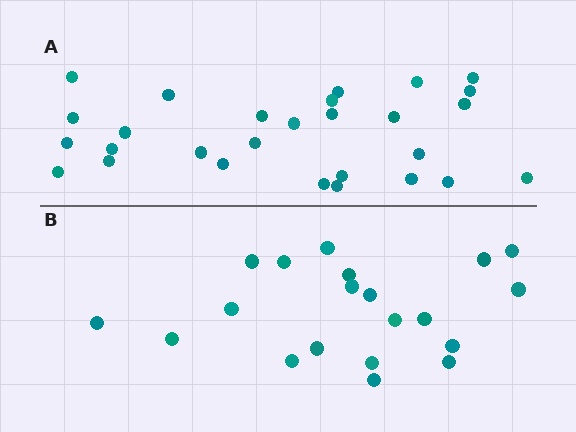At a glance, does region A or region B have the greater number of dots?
Region A (the top region) has more dots.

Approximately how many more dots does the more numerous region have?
Region A has roughly 8 or so more dots than region B.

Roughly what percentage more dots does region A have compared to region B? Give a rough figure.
About 40% more.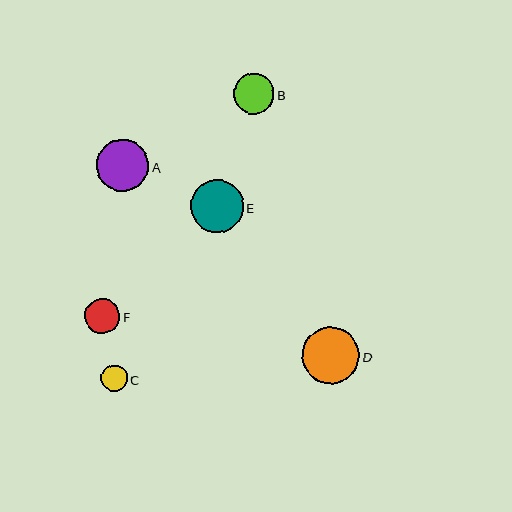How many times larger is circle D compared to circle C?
Circle D is approximately 2.2 times the size of circle C.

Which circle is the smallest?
Circle C is the smallest with a size of approximately 26 pixels.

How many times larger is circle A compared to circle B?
Circle A is approximately 1.3 times the size of circle B.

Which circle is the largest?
Circle D is the largest with a size of approximately 57 pixels.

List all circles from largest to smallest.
From largest to smallest: D, E, A, B, F, C.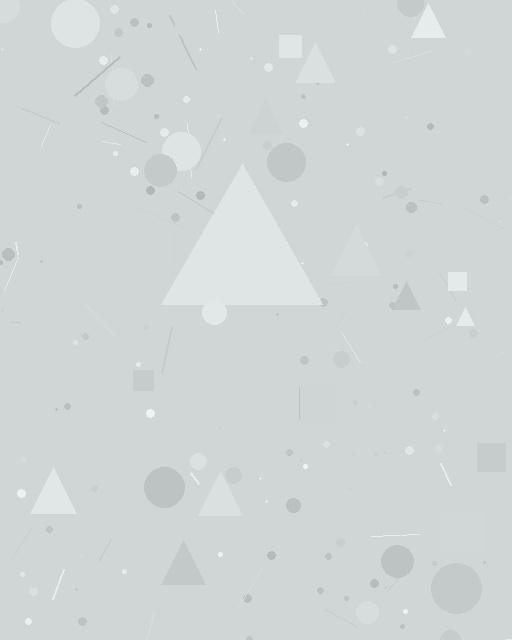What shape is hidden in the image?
A triangle is hidden in the image.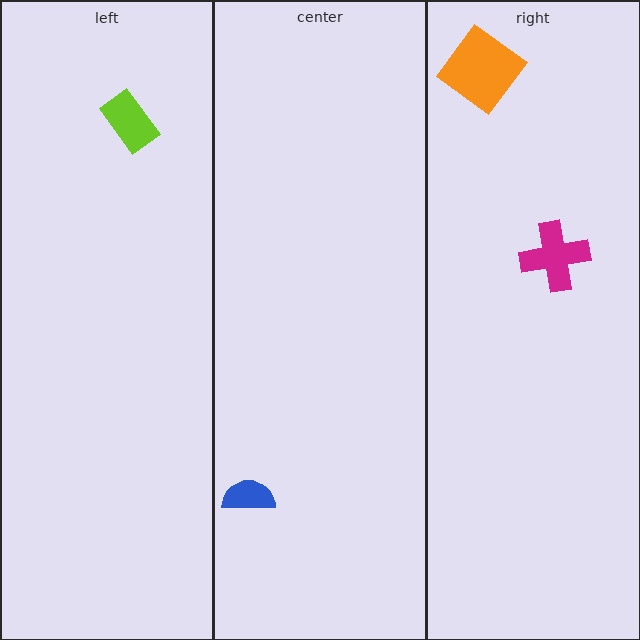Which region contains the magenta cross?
The right region.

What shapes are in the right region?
The magenta cross, the orange diamond.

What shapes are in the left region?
The lime rectangle.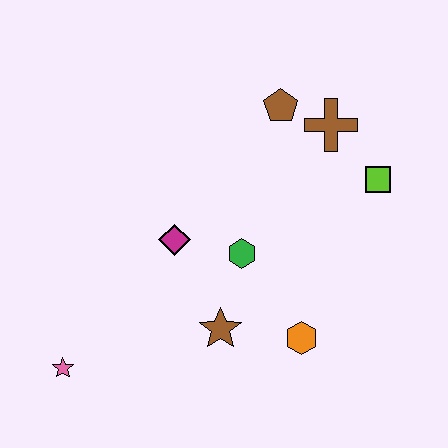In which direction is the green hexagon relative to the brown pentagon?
The green hexagon is below the brown pentagon.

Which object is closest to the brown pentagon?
The brown cross is closest to the brown pentagon.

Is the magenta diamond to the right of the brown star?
No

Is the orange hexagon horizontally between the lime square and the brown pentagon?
Yes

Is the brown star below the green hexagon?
Yes